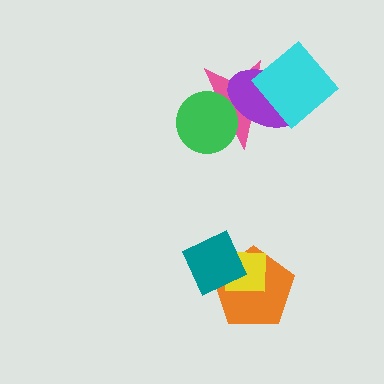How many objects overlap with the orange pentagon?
2 objects overlap with the orange pentagon.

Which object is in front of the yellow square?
The teal diamond is in front of the yellow square.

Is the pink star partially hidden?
Yes, it is partially covered by another shape.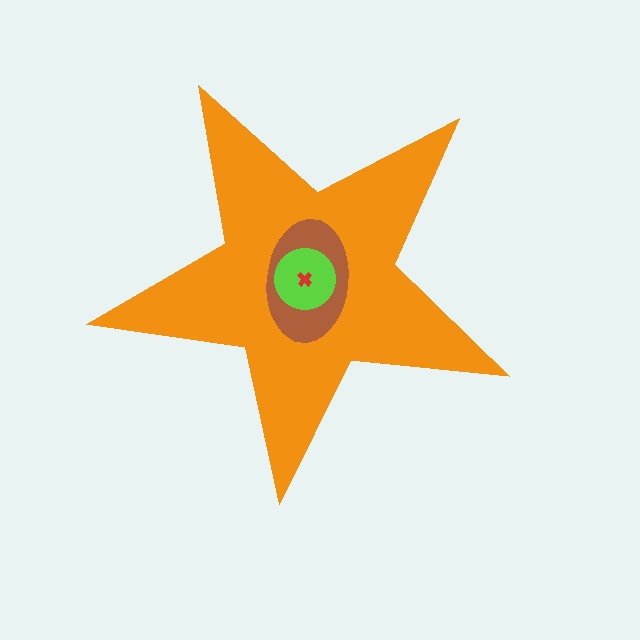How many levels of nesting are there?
4.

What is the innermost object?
The red cross.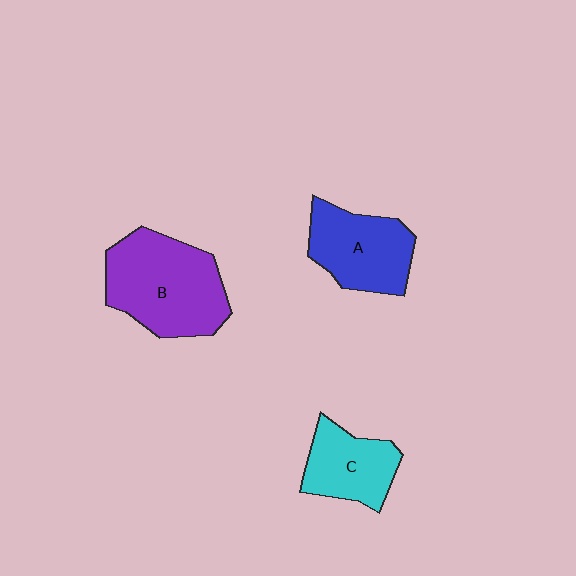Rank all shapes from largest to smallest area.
From largest to smallest: B (purple), A (blue), C (cyan).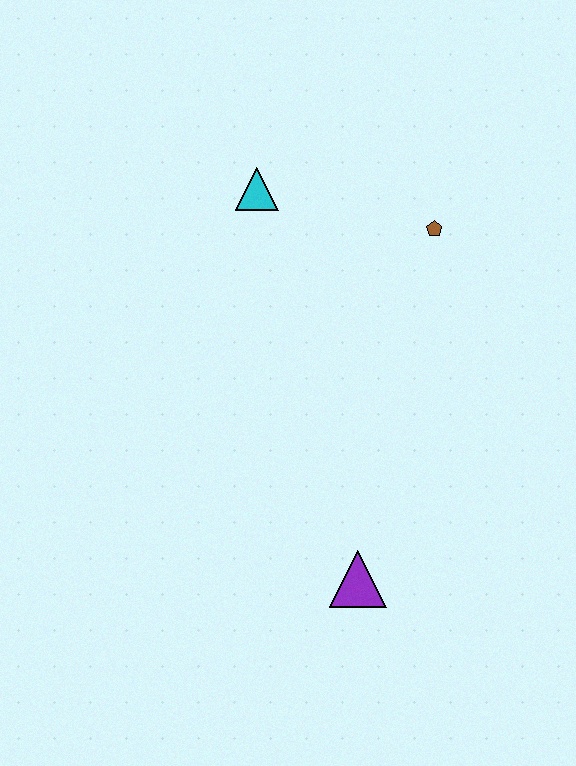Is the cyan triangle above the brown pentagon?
Yes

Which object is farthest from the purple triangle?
The cyan triangle is farthest from the purple triangle.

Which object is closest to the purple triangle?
The brown pentagon is closest to the purple triangle.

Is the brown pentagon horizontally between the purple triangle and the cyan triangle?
No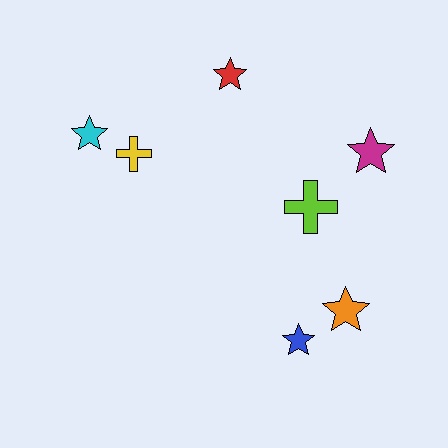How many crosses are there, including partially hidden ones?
There are 2 crosses.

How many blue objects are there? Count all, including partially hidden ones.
There is 1 blue object.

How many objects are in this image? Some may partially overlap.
There are 7 objects.